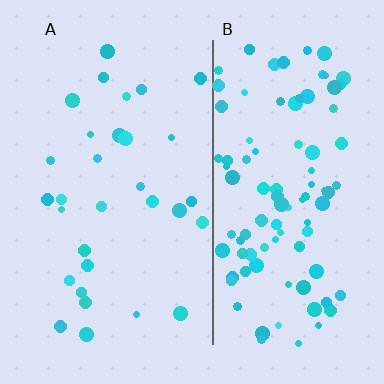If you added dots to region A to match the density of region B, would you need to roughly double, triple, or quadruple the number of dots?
Approximately triple.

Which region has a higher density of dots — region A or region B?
B (the right).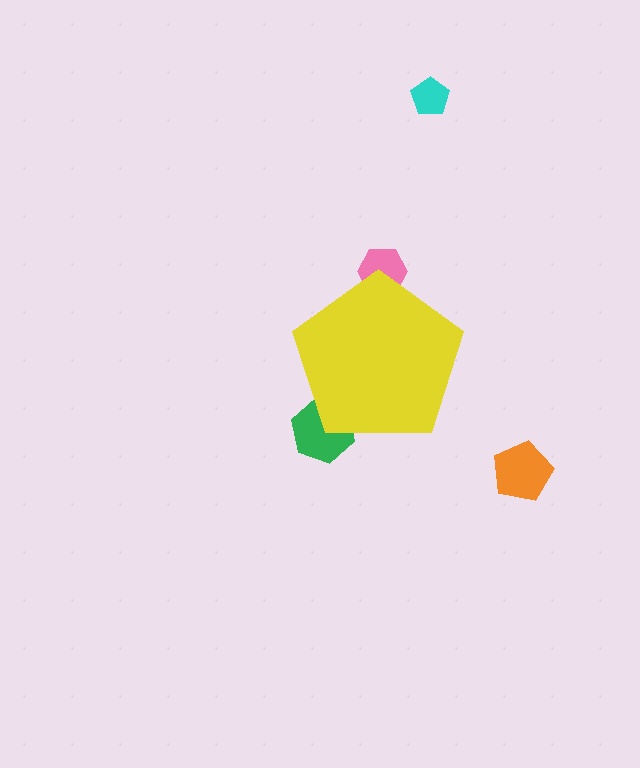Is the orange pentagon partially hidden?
No, the orange pentagon is fully visible.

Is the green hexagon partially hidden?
Yes, the green hexagon is partially hidden behind the yellow pentagon.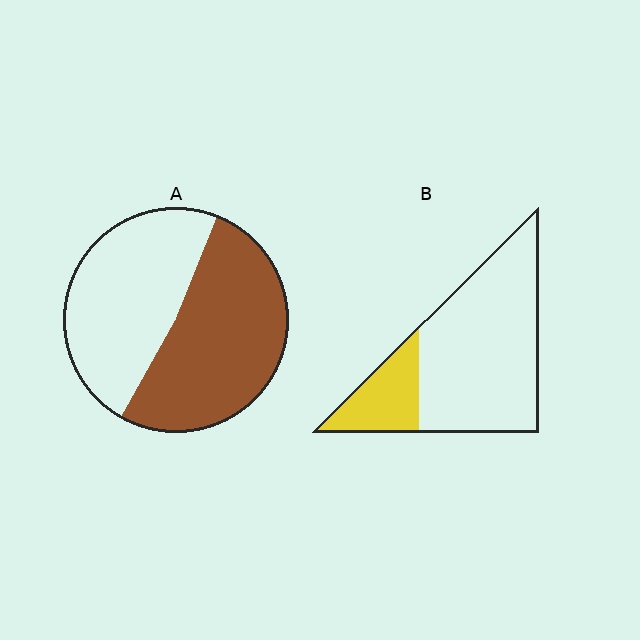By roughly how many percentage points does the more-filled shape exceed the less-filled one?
By roughly 30 percentage points (A over B).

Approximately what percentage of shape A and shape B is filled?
A is approximately 50% and B is approximately 20%.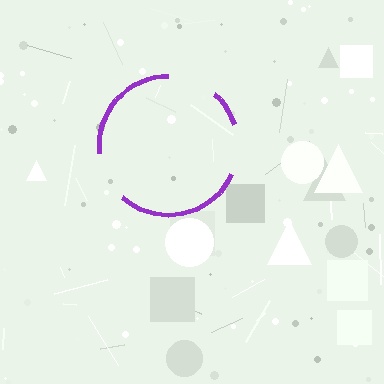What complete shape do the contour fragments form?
The contour fragments form a circle.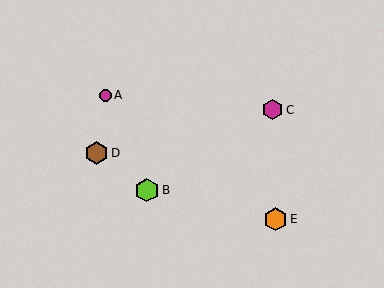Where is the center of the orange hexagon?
The center of the orange hexagon is at (276, 219).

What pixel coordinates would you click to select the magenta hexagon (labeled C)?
Click at (273, 110) to select the magenta hexagon C.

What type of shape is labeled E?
Shape E is an orange hexagon.